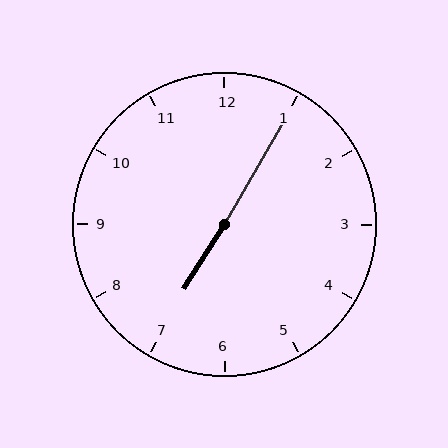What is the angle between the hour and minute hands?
Approximately 178 degrees.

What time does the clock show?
7:05.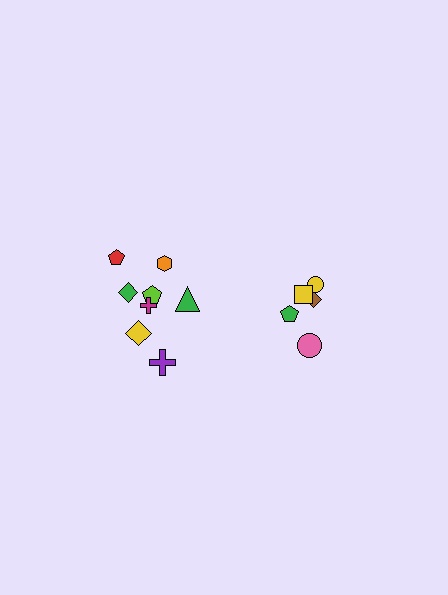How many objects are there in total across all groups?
There are 13 objects.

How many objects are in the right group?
There are 5 objects.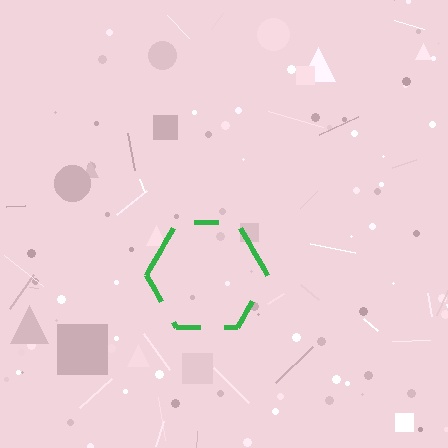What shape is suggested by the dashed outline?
The dashed outline suggests a hexagon.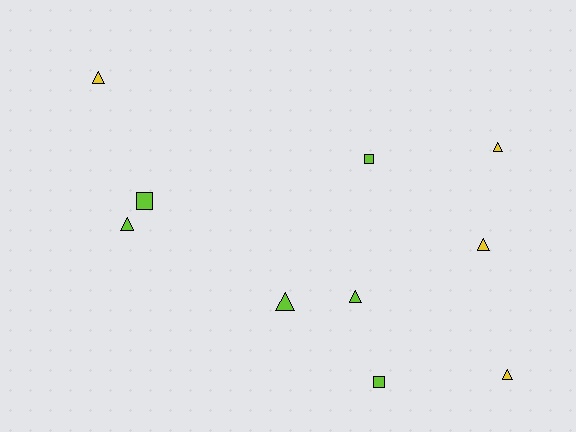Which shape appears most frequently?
Triangle, with 7 objects.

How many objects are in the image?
There are 10 objects.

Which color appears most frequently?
Lime, with 6 objects.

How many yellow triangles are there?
There are 4 yellow triangles.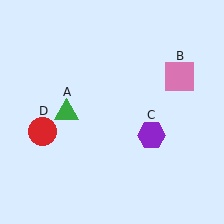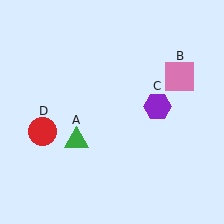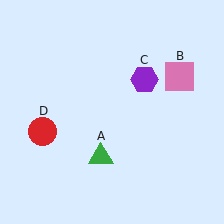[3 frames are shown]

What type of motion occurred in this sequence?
The green triangle (object A), purple hexagon (object C) rotated counterclockwise around the center of the scene.